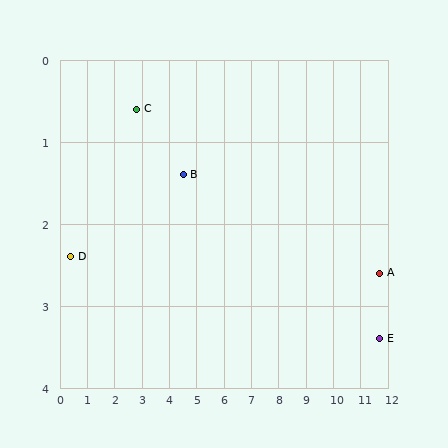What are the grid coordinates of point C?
Point C is at approximately (2.8, 0.6).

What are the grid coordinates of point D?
Point D is at approximately (0.4, 2.4).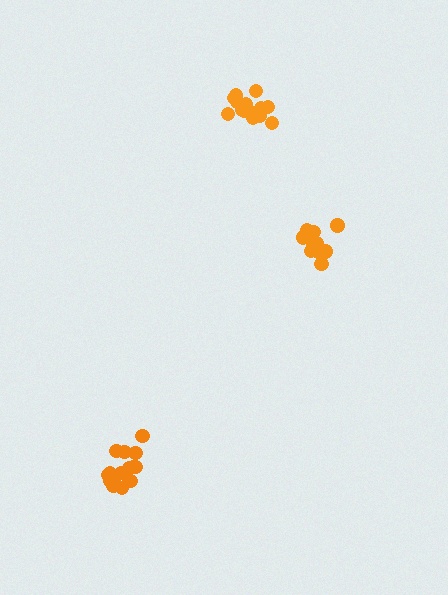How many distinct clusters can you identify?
There are 3 distinct clusters.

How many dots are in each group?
Group 1: 12 dots, Group 2: 16 dots, Group 3: 16 dots (44 total).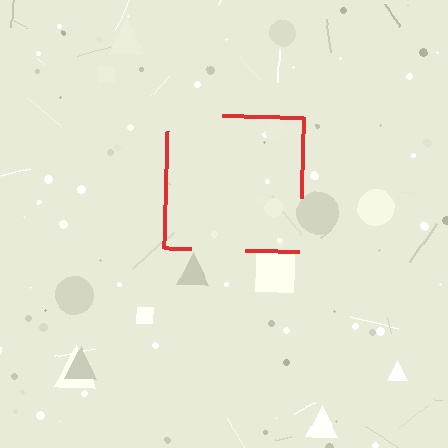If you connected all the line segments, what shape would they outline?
They would outline a square.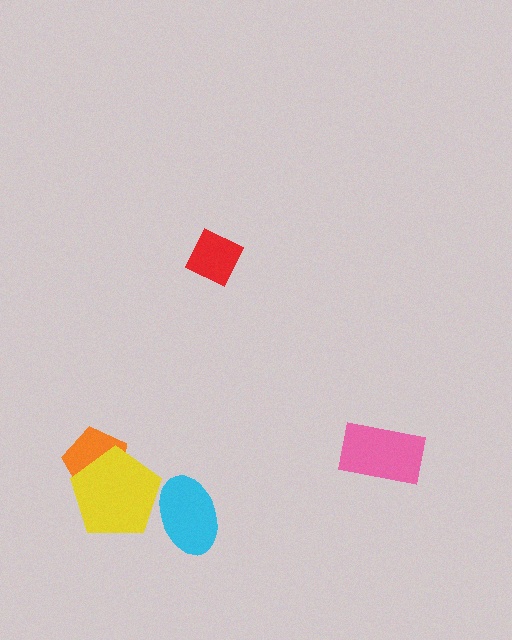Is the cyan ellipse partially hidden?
Yes, it is partially covered by another shape.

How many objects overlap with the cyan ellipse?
1 object overlaps with the cyan ellipse.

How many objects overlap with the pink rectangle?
0 objects overlap with the pink rectangle.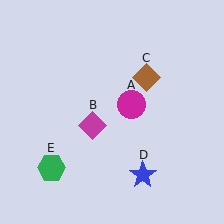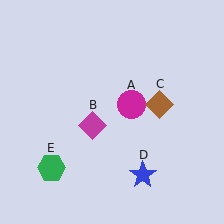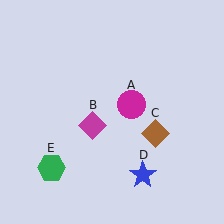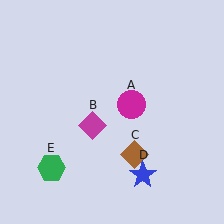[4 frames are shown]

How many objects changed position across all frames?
1 object changed position: brown diamond (object C).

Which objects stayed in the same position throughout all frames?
Magenta circle (object A) and magenta diamond (object B) and blue star (object D) and green hexagon (object E) remained stationary.